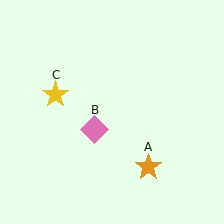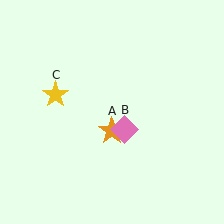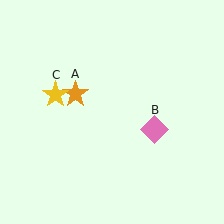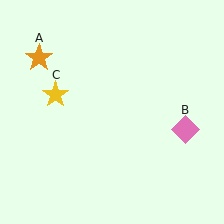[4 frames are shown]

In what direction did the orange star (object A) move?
The orange star (object A) moved up and to the left.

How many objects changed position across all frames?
2 objects changed position: orange star (object A), pink diamond (object B).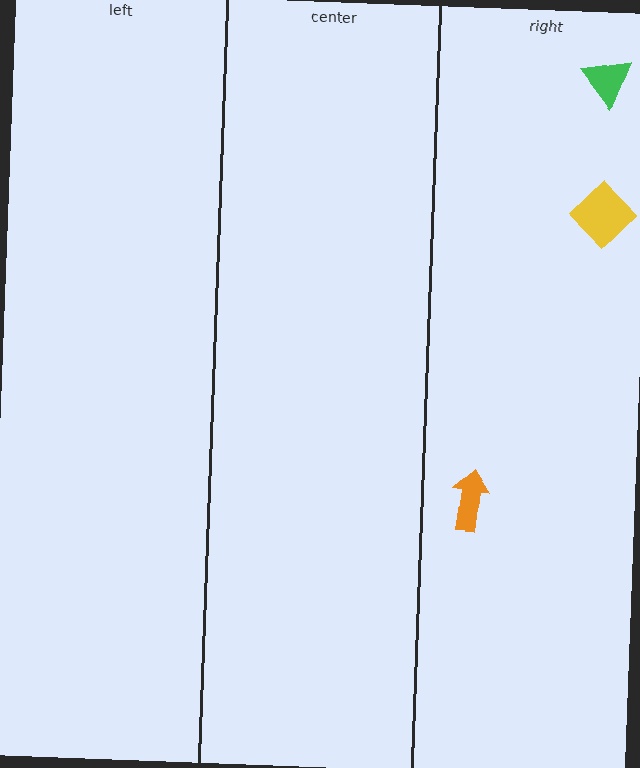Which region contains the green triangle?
The right region.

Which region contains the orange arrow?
The right region.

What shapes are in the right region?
The green triangle, the orange arrow, the yellow diamond.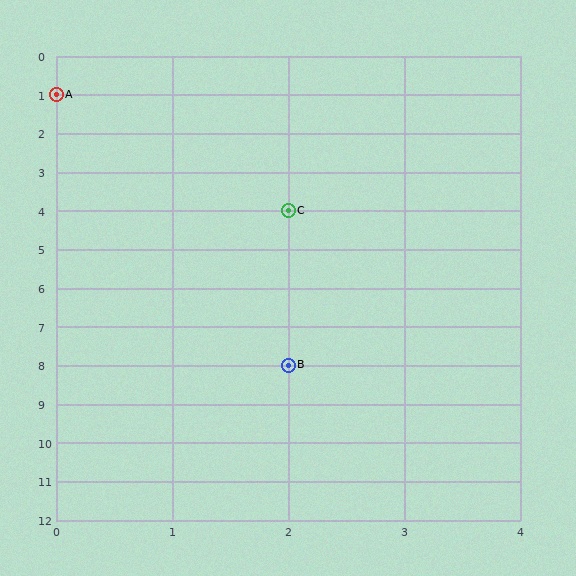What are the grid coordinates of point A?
Point A is at grid coordinates (0, 1).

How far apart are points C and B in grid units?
Points C and B are 4 rows apart.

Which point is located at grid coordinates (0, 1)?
Point A is at (0, 1).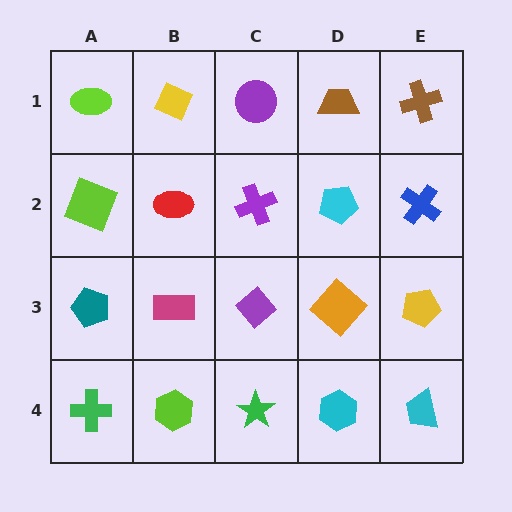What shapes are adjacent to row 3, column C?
A purple cross (row 2, column C), a green star (row 4, column C), a magenta rectangle (row 3, column B), an orange diamond (row 3, column D).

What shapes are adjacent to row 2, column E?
A brown cross (row 1, column E), a yellow pentagon (row 3, column E), a cyan pentagon (row 2, column D).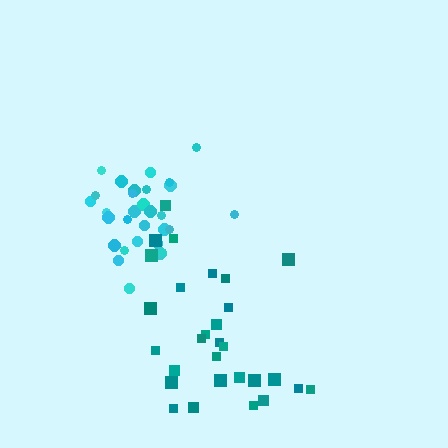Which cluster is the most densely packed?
Cyan.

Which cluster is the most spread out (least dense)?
Teal.